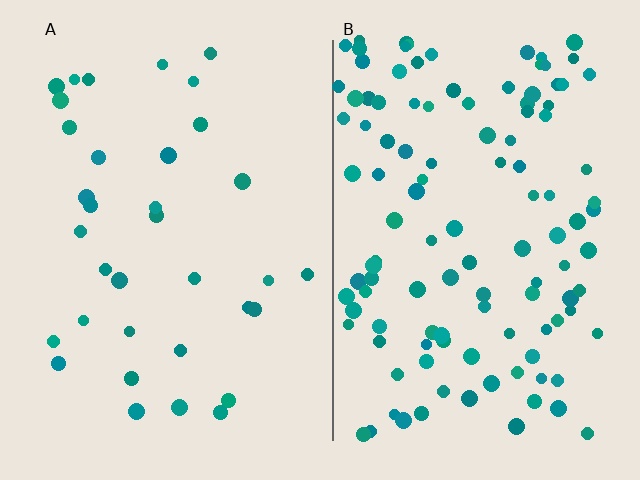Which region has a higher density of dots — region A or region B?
B (the right).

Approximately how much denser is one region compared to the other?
Approximately 3.4× — region B over region A.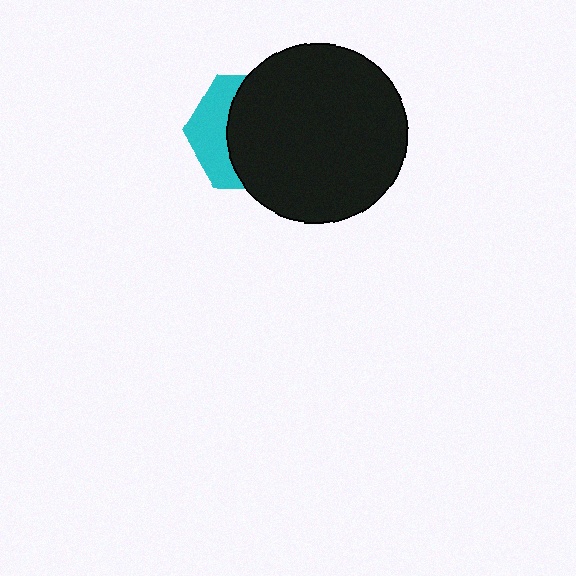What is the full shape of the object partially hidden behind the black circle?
The partially hidden object is a cyan hexagon.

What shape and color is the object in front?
The object in front is a black circle.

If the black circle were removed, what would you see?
You would see the complete cyan hexagon.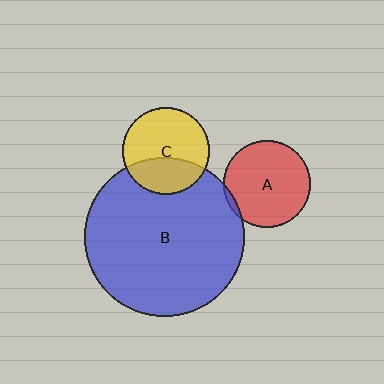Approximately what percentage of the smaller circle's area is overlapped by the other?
Approximately 5%.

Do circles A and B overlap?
Yes.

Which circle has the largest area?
Circle B (blue).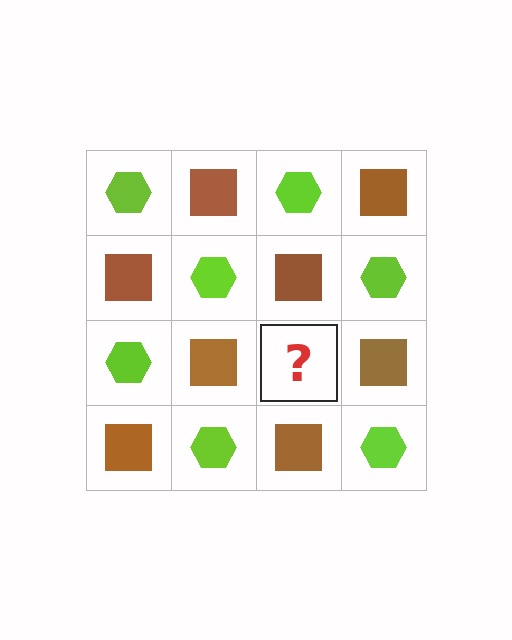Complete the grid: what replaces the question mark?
The question mark should be replaced with a lime hexagon.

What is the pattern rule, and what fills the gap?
The rule is that it alternates lime hexagon and brown square in a checkerboard pattern. The gap should be filled with a lime hexagon.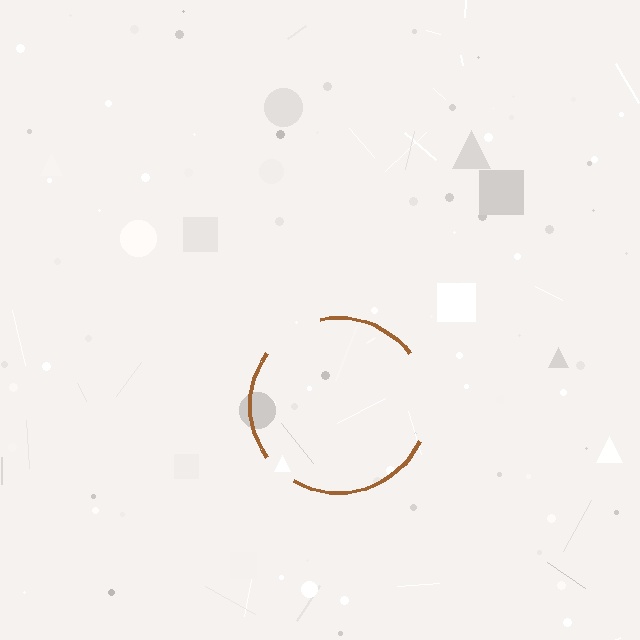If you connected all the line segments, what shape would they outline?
They would outline a circle.